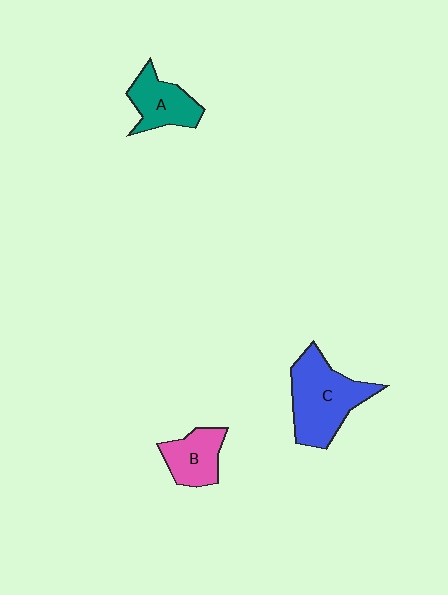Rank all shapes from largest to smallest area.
From largest to smallest: C (blue), A (teal), B (pink).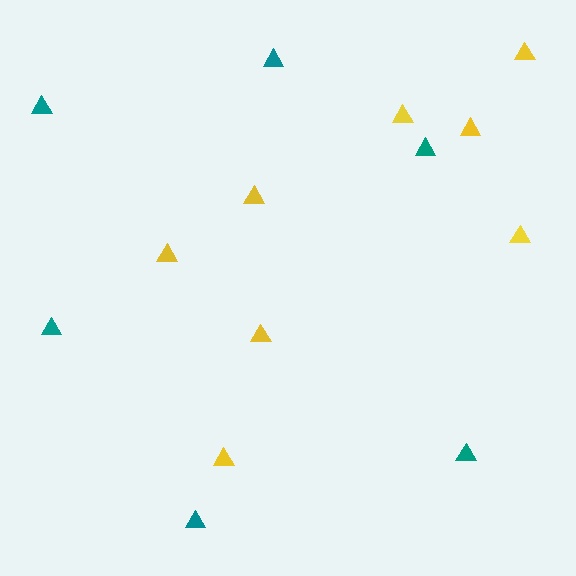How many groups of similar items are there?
There are 2 groups: one group of teal triangles (6) and one group of yellow triangles (8).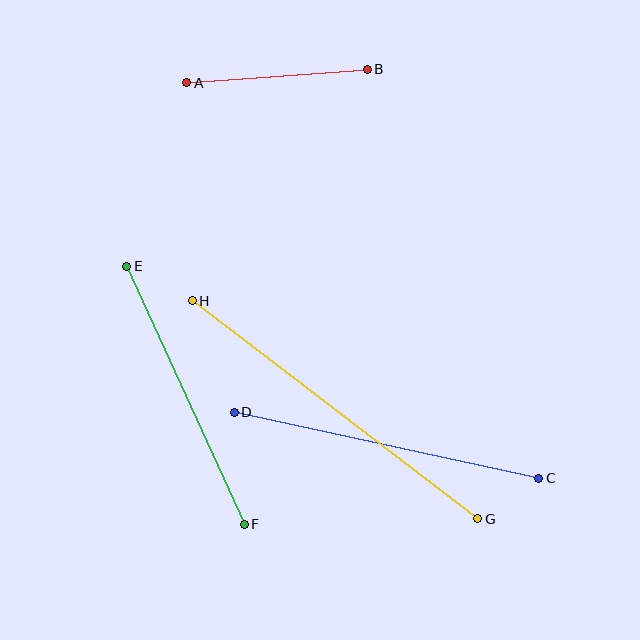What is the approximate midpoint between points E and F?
The midpoint is at approximately (186, 395) pixels.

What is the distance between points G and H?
The distance is approximately 359 pixels.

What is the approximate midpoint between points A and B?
The midpoint is at approximately (277, 76) pixels.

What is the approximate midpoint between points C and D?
The midpoint is at approximately (387, 445) pixels.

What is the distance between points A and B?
The distance is approximately 181 pixels.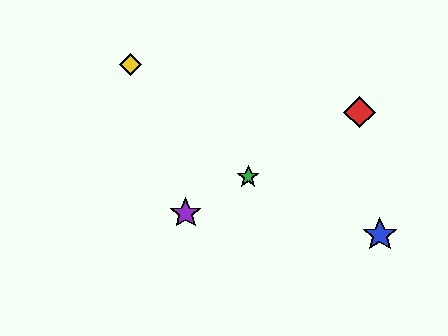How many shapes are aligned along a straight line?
3 shapes (the red diamond, the green star, the purple star) are aligned along a straight line.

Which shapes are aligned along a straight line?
The red diamond, the green star, the purple star are aligned along a straight line.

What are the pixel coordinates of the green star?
The green star is at (248, 177).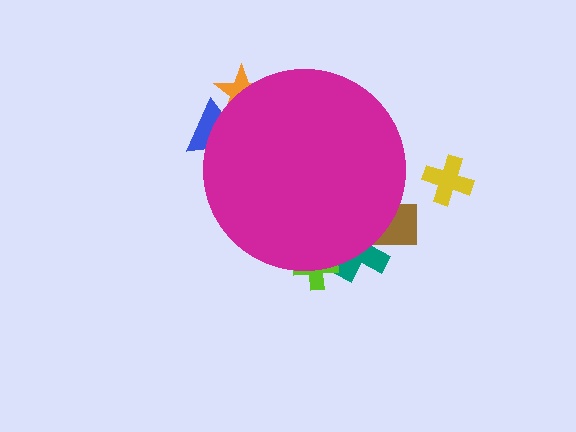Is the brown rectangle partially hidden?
Yes, the brown rectangle is partially hidden behind the magenta circle.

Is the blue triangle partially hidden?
Yes, the blue triangle is partially hidden behind the magenta circle.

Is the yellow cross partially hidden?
No, the yellow cross is fully visible.